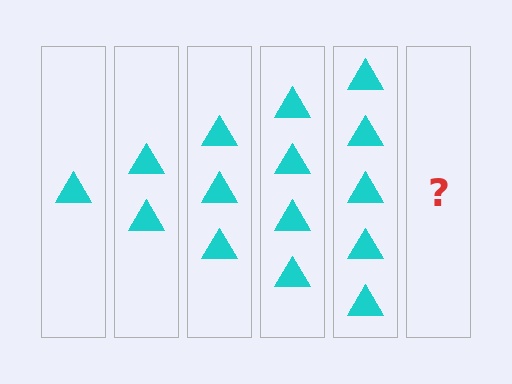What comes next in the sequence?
The next element should be 6 triangles.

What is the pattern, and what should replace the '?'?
The pattern is that each step adds one more triangle. The '?' should be 6 triangles.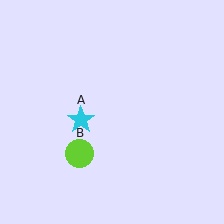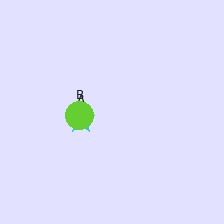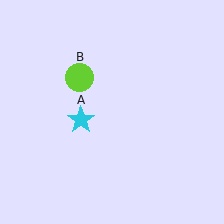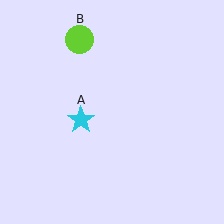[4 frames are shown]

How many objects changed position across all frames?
1 object changed position: lime circle (object B).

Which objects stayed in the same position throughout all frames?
Cyan star (object A) remained stationary.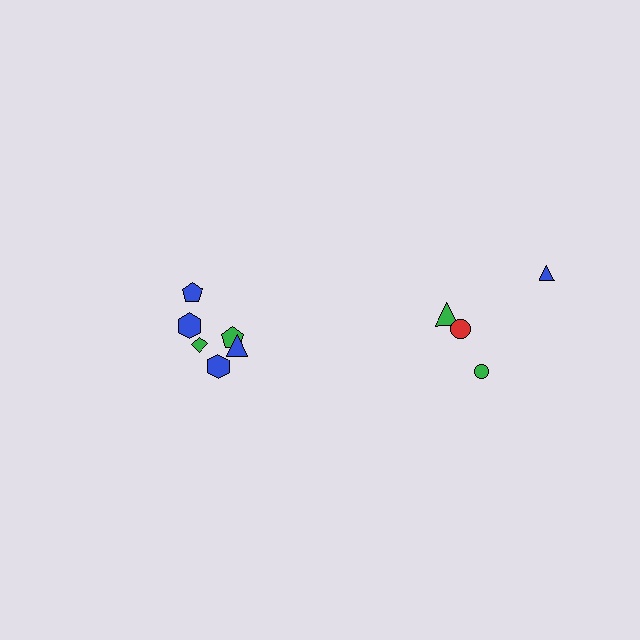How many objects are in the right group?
There are 4 objects.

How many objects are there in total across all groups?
There are 10 objects.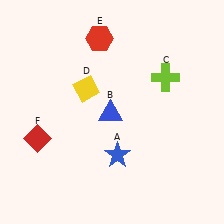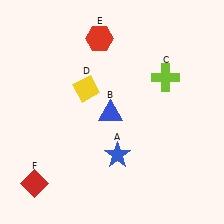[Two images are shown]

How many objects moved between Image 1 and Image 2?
1 object moved between the two images.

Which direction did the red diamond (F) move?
The red diamond (F) moved down.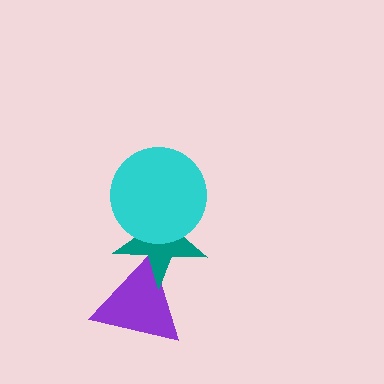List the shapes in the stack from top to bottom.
From top to bottom: the cyan circle, the teal star, the purple triangle.